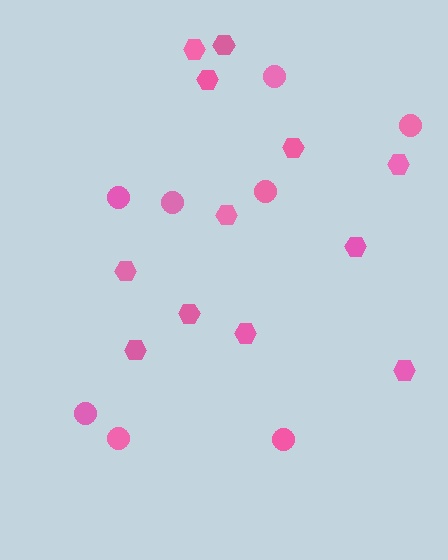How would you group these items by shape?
There are 2 groups: one group of hexagons (12) and one group of circles (8).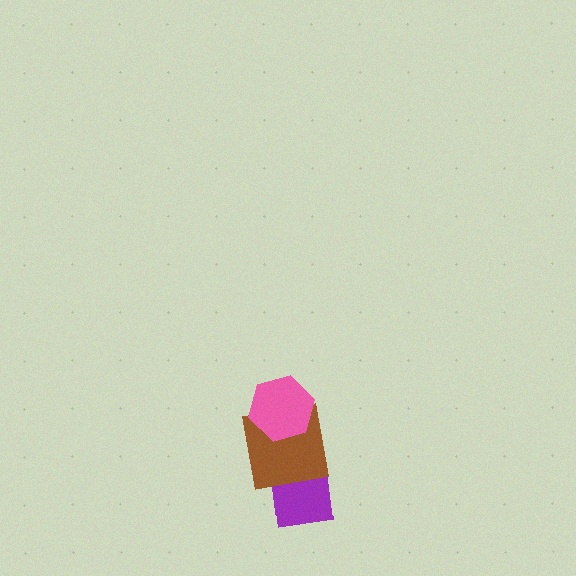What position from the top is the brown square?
The brown square is 2nd from the top.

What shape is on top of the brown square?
The pink hexagon is on top of the brown square.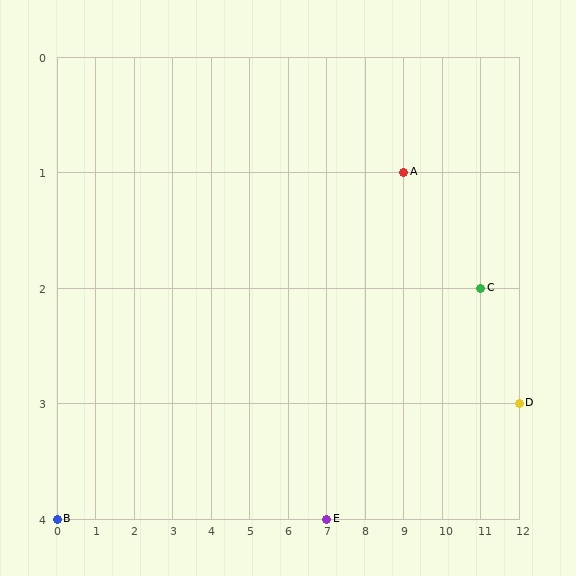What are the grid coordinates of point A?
Point A is at grid coordinates (9, 1).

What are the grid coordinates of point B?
Point B is at grid coordinates (0, 4).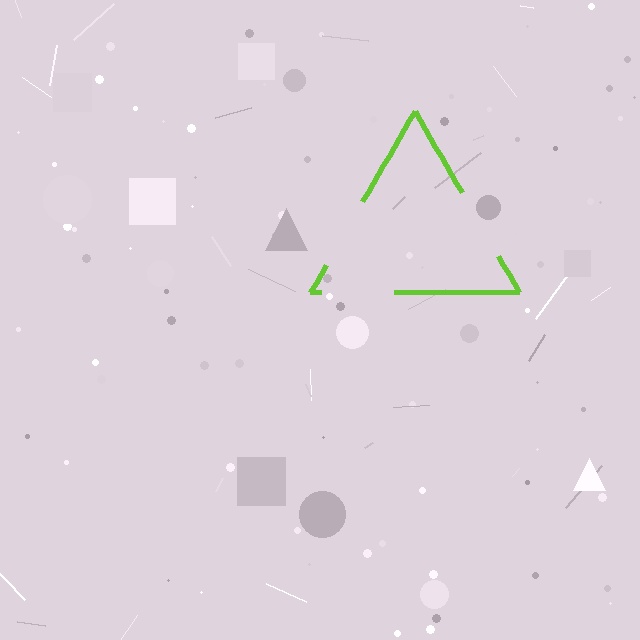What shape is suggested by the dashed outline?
The dashed outline suggests a triangle.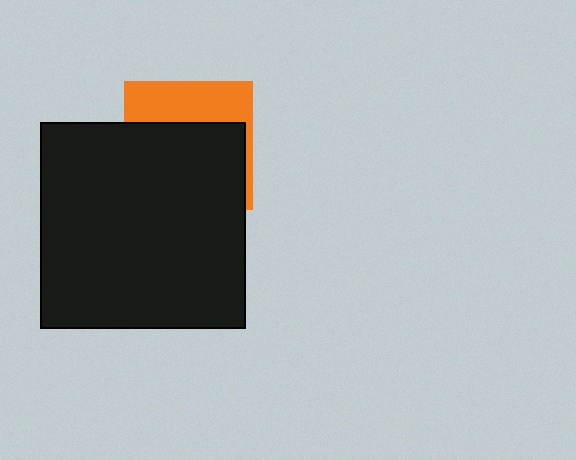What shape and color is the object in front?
The object in front is a black square.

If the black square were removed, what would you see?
You would see the complete orange square.